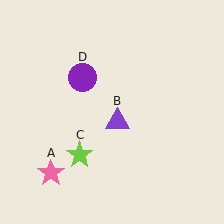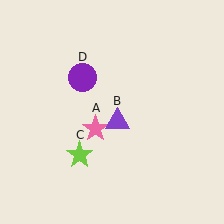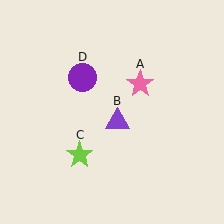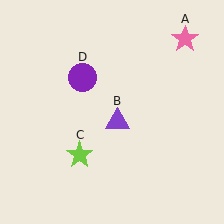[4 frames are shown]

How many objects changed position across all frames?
1 object changed position: pink star (object A).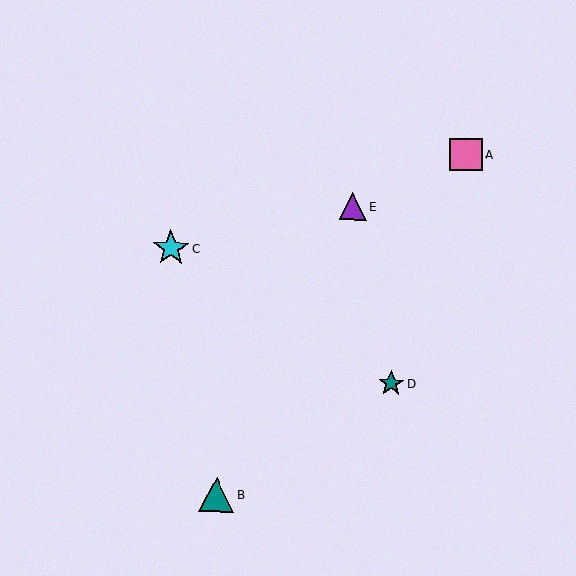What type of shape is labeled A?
Shape A is a pink square.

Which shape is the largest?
The cyan star (labeled C) is the largest.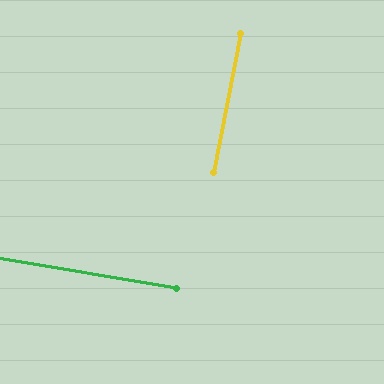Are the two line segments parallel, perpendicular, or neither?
Perpendicular — they meet at approximately 88°.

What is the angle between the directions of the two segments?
Approximately 88 degrees.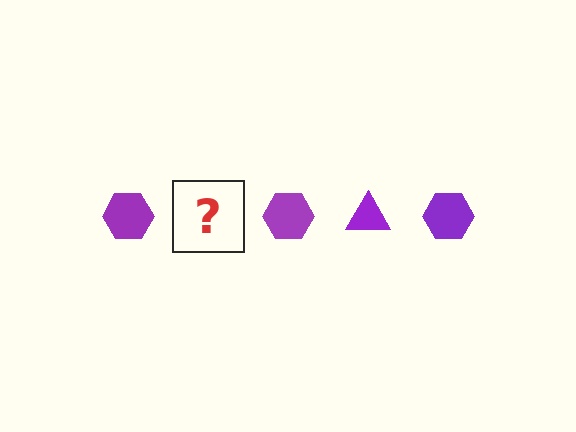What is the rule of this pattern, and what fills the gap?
The rule is that the pattern cycles through hexagon, triangle shapes in purple. The gap should be filled with a purple triangle.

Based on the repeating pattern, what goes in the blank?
The blank should be a purple triangle.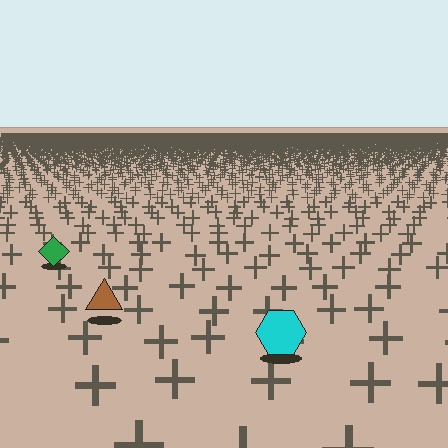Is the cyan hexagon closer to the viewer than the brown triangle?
Yes. The cyan hexagon is closer — you can tell from the texture gradient: the ground texture is coarser near it.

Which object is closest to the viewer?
The cyan hexagon is closest. The texture marks near it are larger and more spread out.